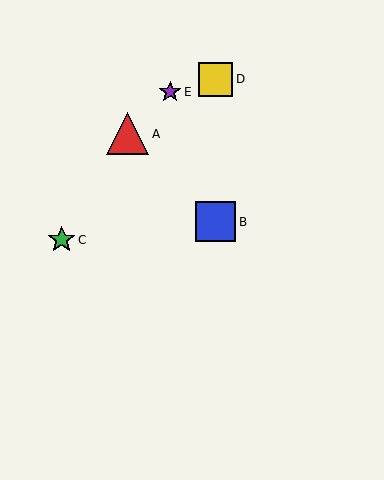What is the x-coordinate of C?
Object C is at x≈62.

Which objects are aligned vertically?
Objects B, D are aligned vertically.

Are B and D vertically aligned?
Yes, both are at x≈216.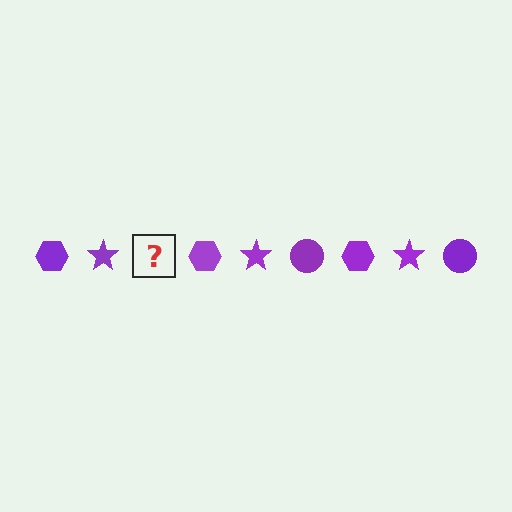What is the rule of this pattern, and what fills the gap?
The rule is that the pattern cycles through hexagon, star, circle shapes in purple. The gap should be filled with a purple circle.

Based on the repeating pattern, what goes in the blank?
The blank should be a purple circle.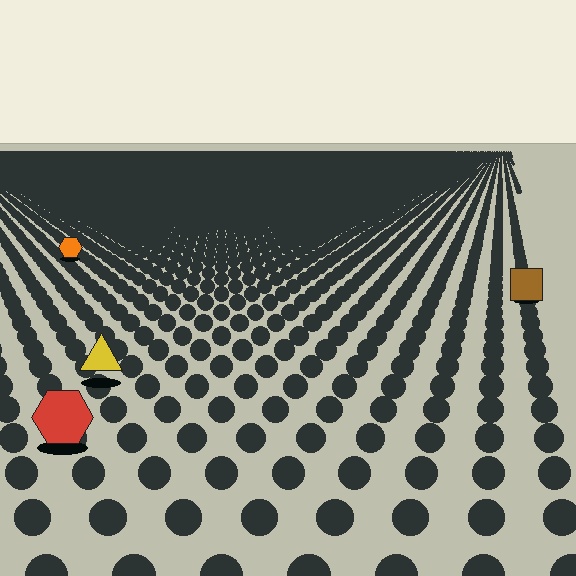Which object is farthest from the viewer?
The orange hexagon is farthest from the viewer. It appears smaller and the ground texture around it is denser.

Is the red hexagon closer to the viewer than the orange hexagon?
Yes. The red hexagon is closer — you can tell from the texture gradient: the ground texture is coarser near it.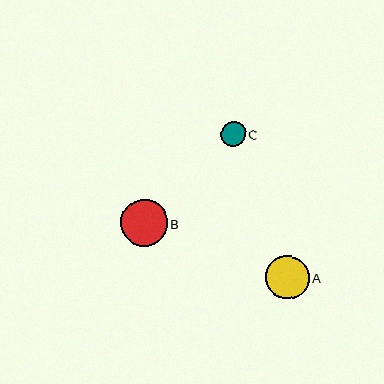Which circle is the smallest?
Circle C is the smallest with a size of approximately 25 pixels.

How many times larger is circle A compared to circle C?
Circle A is approximately 1.8 times the size of circle C.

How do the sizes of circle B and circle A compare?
Circle B and circle A are approximately the same size.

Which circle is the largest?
Circle B is the largest with a size of approximately 47 pixels.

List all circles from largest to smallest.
From largest to smallest: B, A, C.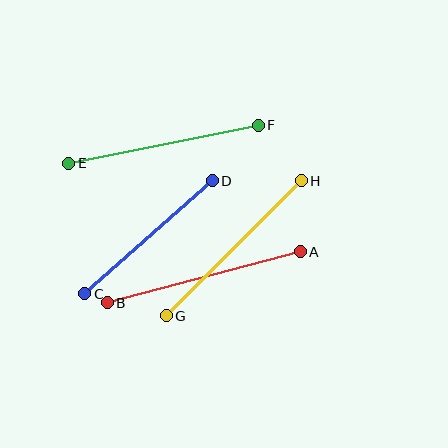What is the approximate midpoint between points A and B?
The midpoint is at approximately (204, 277) pixels.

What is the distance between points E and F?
The distance is approximately 193 pixels.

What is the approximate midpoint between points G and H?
The midpoint is at approximately (234, 248) pixels.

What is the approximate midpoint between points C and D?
The midpoint is at approximately (149, 237) pixels.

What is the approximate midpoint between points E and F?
The midpoint is at approximately (164, 144) pixels.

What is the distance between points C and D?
The distance is approximately 170 pixels.